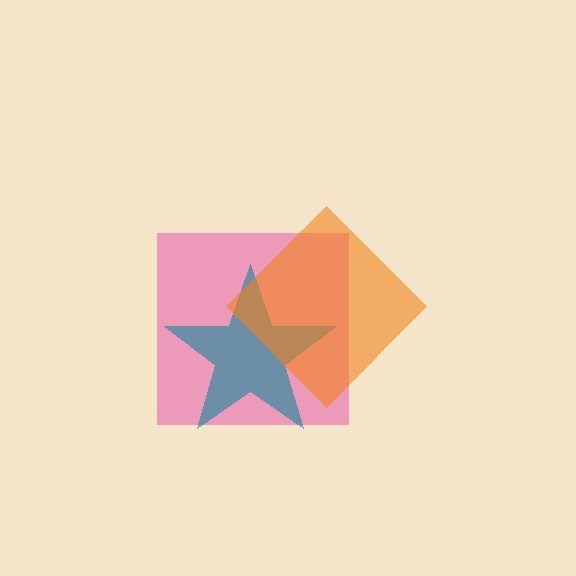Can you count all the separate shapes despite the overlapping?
Yes, there are 3 separate shapes.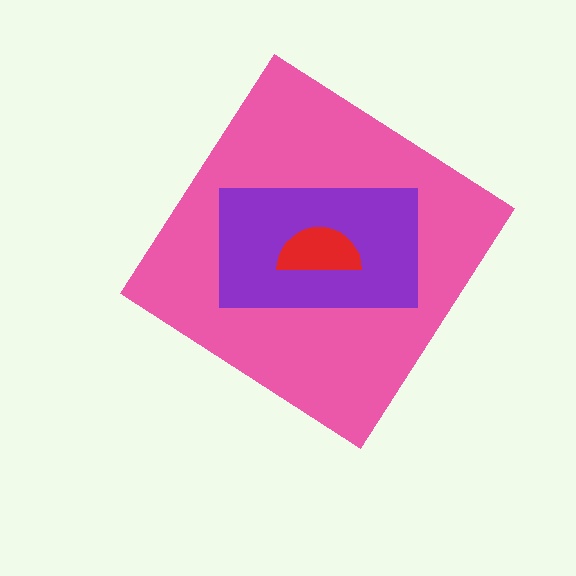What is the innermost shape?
The red semicircle.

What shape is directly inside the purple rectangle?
The red semicircle.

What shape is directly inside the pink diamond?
The purple rectangle.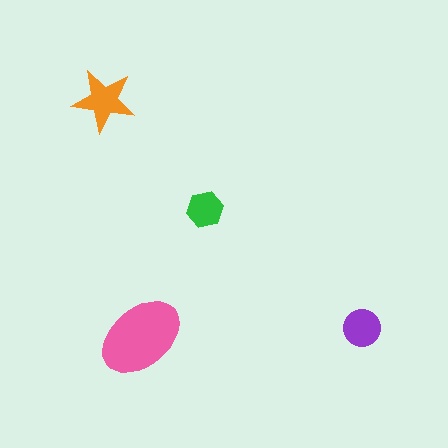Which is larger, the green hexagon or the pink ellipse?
The pink ellipse.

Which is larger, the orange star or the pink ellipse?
The pink ellipse.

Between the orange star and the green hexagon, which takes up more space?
The orange star.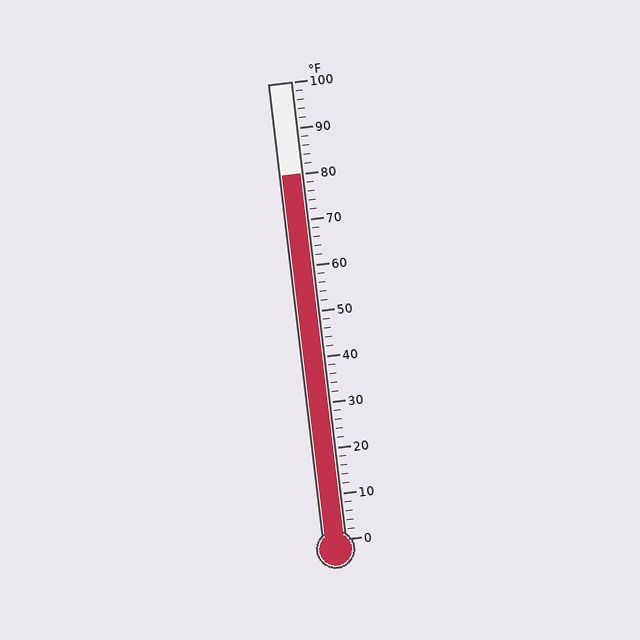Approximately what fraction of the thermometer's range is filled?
The thermometer is filled to approximately 80% of its range.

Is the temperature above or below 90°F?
The temperature is below 90°F.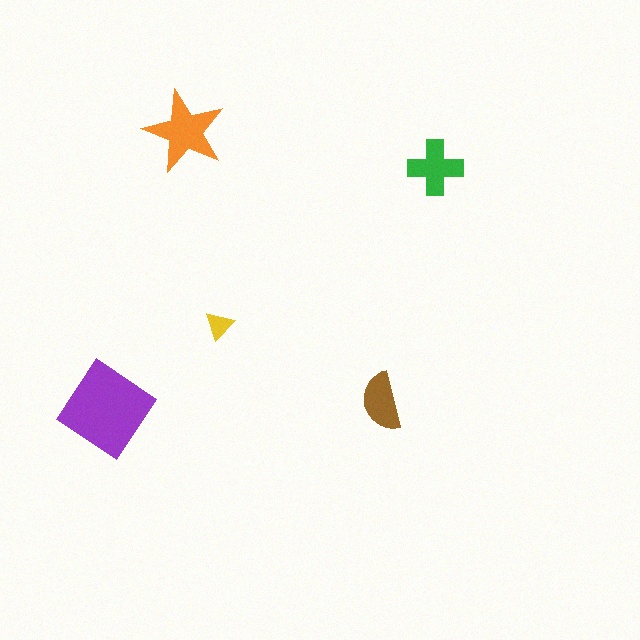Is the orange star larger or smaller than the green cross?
Larger.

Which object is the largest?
The purple diamond.